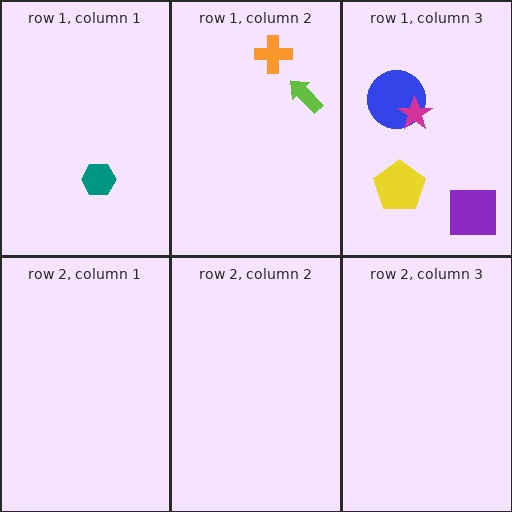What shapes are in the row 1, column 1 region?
The teal hexagon.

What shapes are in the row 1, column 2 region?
The lime arrow, the orange cross.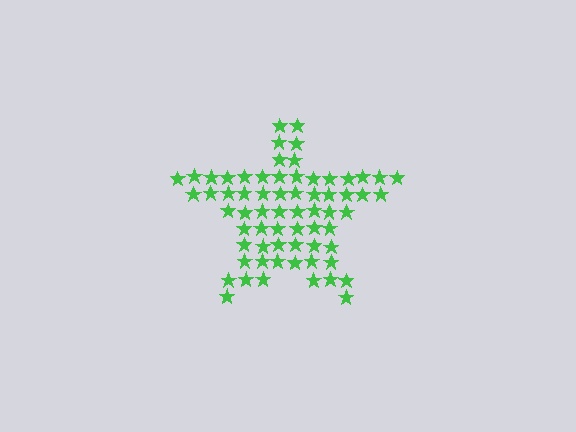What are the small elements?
The small elements are stars.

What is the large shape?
The large shape is a star.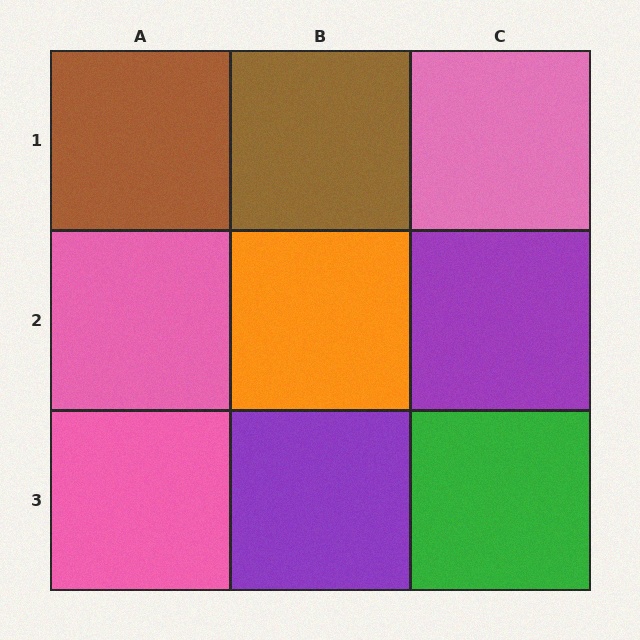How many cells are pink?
3 cells are pink.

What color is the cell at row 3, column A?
Pink.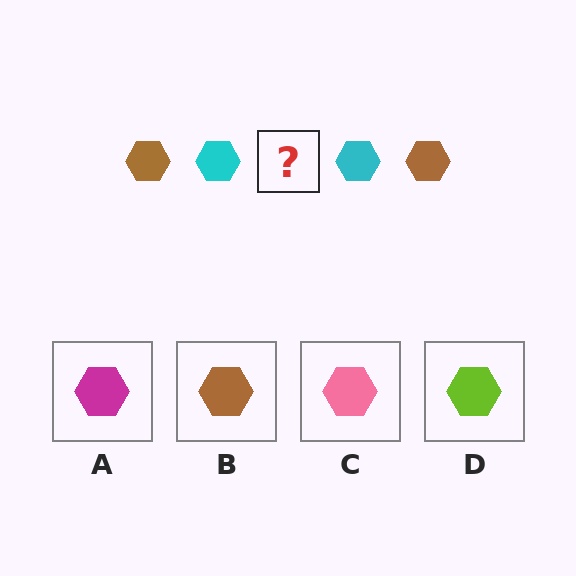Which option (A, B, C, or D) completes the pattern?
B.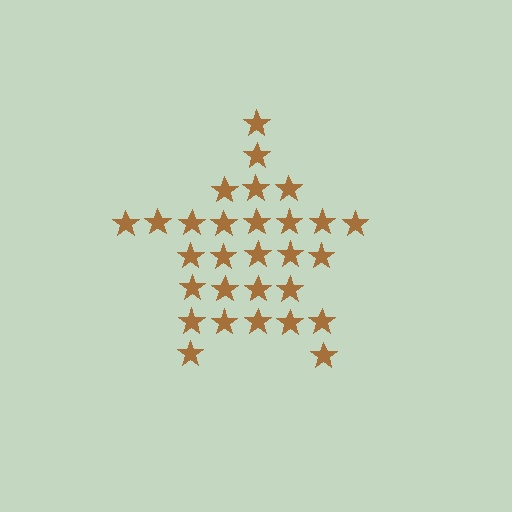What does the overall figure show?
The overall figure shows a star.